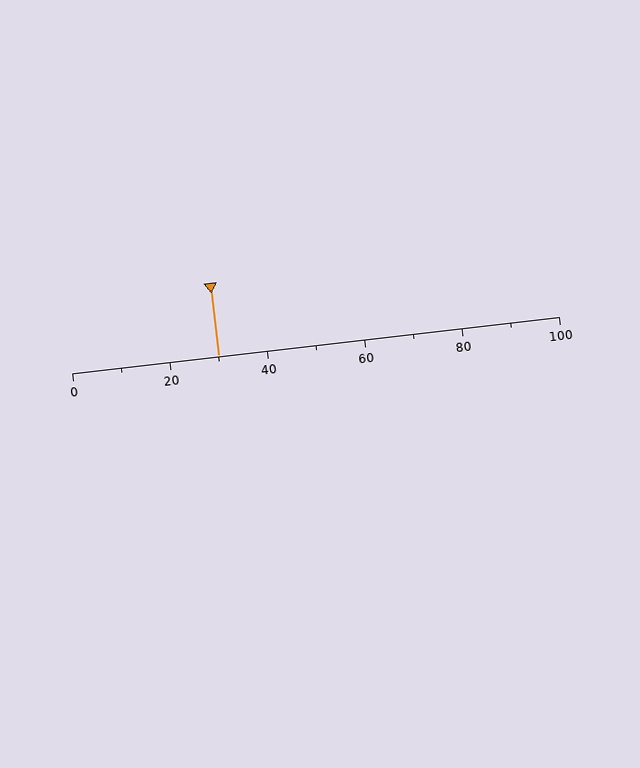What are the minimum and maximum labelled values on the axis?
The axis runs from 0 to 100.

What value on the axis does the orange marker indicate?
The marker indicates approximately 30.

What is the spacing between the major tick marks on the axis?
The major ticks are spaced 20 apart.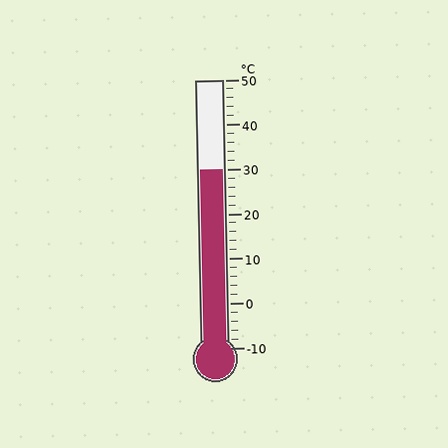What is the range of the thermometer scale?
The thermometer scale ranges from -10°C to 50°C.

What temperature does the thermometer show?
The thermometer shows approximately 30°C.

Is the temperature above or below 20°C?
The temperature is above 20°C.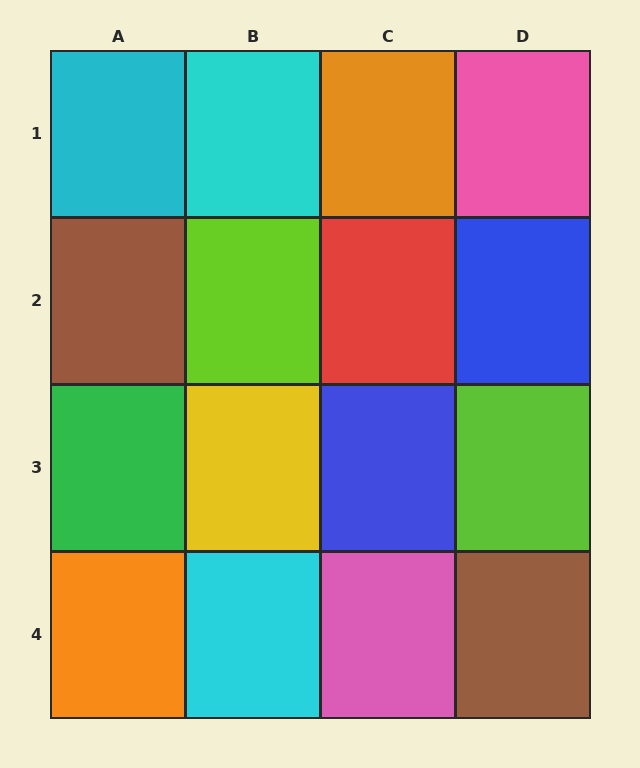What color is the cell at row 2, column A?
Brown.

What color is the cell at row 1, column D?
Pink.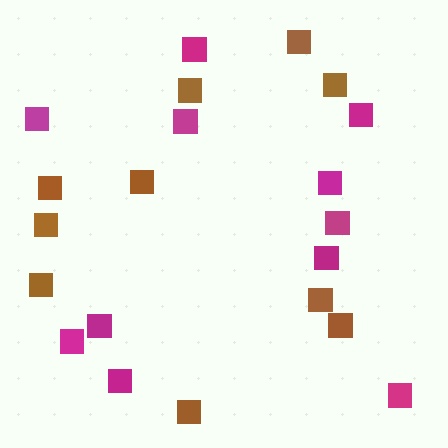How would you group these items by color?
There are 2 groups: one group of magenta squares (11) and one group of brown squares (10).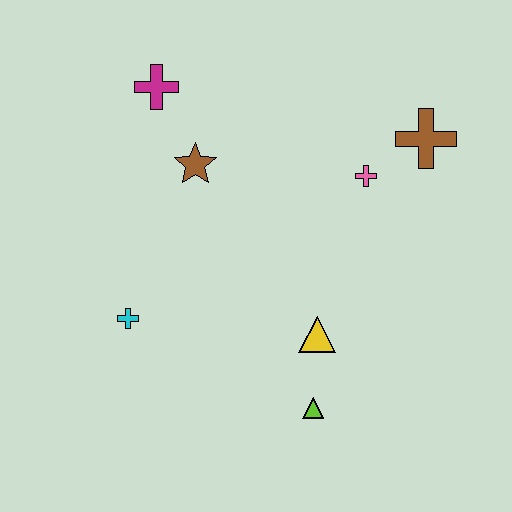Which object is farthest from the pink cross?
The cyan cross is farthest from the pink cross.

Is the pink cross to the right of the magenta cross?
Yes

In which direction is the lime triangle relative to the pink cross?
The lime triangle is below the pink cross.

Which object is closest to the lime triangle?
The yellow triangle is closest to the lime triangle.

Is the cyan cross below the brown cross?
Yes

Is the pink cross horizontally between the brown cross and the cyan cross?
Yes